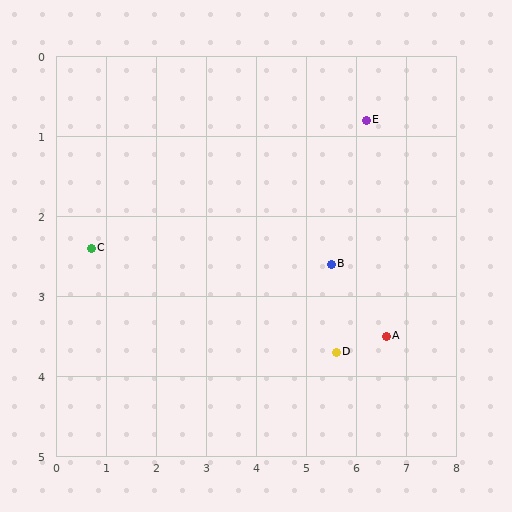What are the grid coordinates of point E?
Point E is at approximately (6.2, 0.8).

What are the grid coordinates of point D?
Point D is at approximately (5.6, 3.7).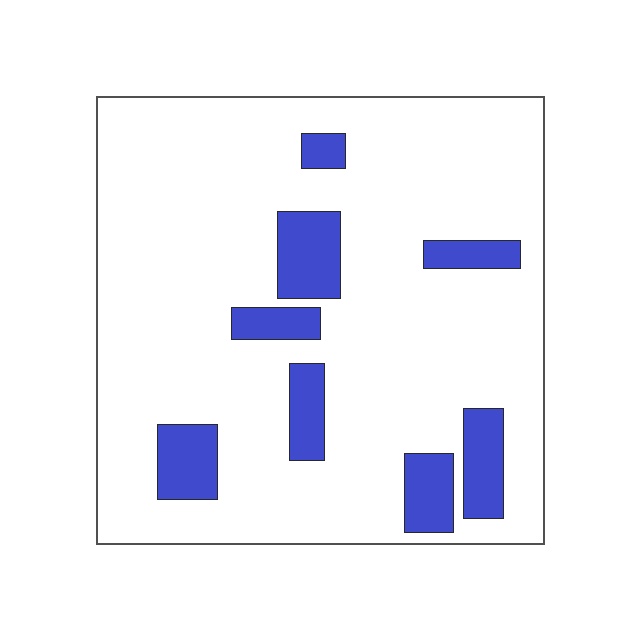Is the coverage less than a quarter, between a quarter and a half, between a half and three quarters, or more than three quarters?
Less than a quarter.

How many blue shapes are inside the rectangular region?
8.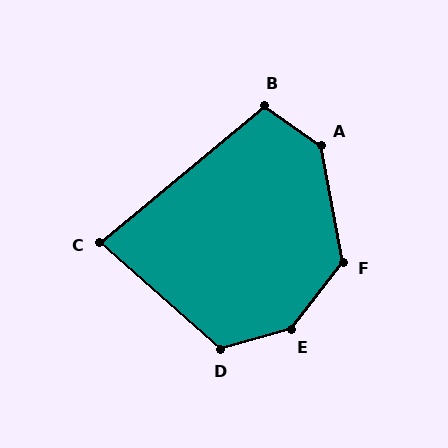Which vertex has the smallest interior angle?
C, at approximately 81 degrees.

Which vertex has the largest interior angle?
E, at approximately 143 degrees.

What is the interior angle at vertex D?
Approximately 123 degrees (obtuse).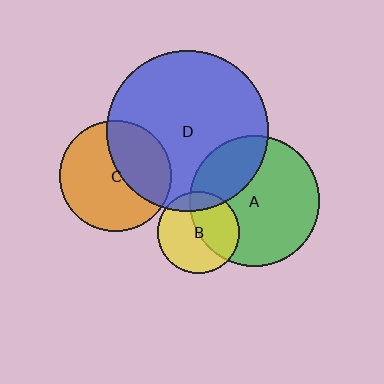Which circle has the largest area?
Circle D (blue).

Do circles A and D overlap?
Yes.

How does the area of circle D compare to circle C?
Approximately 2.1 times.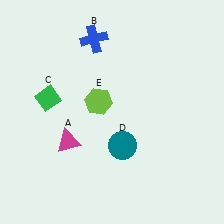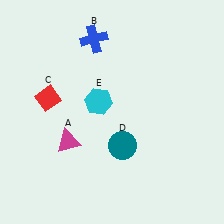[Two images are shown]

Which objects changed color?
C changed from green to red. E changed from lime to cyan.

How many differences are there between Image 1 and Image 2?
There are 2 differences between the two images.